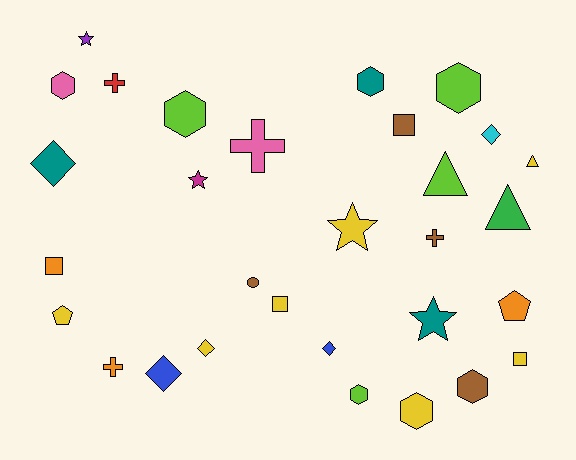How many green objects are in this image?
There is 1 green object.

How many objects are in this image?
There are 30 objects.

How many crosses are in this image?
There are 4 crosses.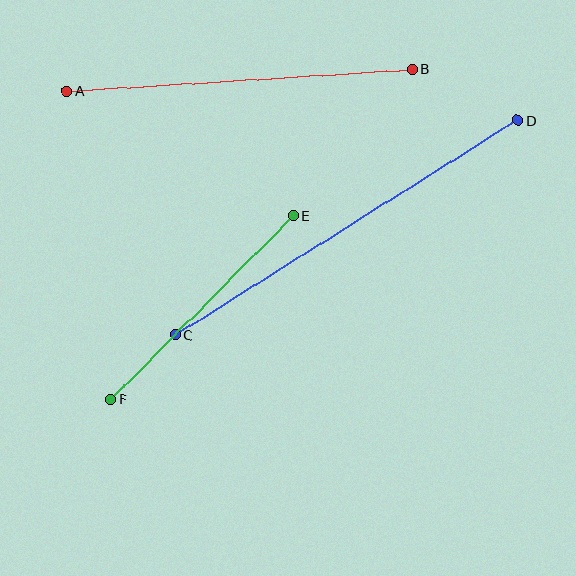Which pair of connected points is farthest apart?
Points C and D are farthest apart.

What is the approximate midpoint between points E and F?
The midpoint is at approximately (202, 308) pixels.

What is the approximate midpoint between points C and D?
The midpoint is at approximately (347, 228) pixels.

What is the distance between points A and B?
The distance is approximately 346 pixels.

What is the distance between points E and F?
The distance is approximately 259 pixels.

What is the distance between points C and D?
The distance is approximately 404 pixels.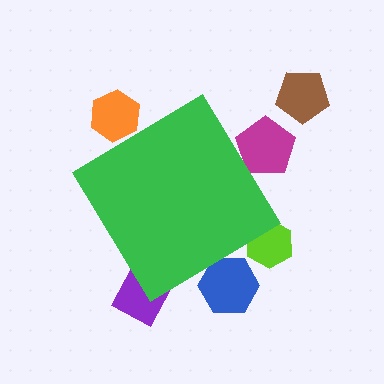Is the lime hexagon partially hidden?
Yes, the lime hexagon is partially hidden behind the green diamond.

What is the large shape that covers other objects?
A green diamond.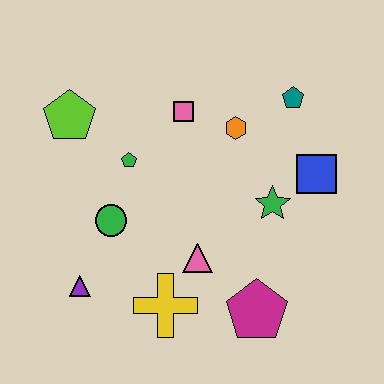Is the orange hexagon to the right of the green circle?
Yes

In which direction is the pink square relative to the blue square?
The pink square is to the left of the blue square.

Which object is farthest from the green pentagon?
The magenta pentagon is farthest from the green pentagon.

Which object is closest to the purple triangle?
The green circle is closest to the purple triangle.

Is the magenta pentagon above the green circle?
No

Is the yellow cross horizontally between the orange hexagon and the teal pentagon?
No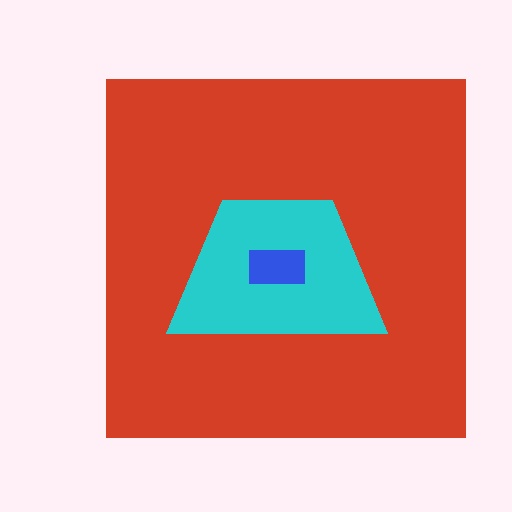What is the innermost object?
The blue rectangle.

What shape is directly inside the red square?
The cyan trapezoid.